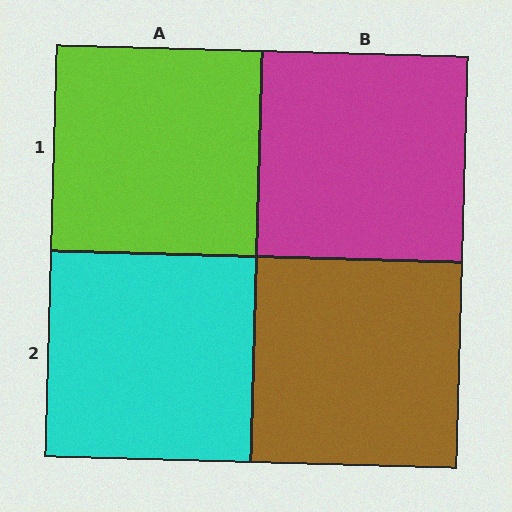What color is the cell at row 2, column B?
Brown.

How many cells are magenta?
1 cell is magenta.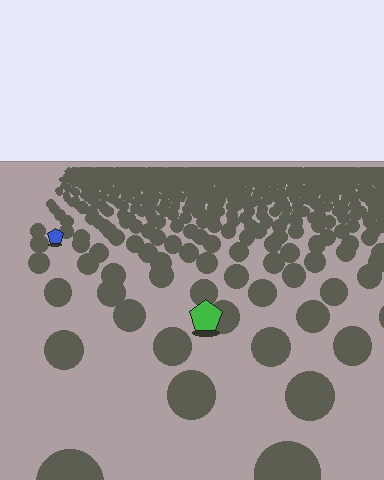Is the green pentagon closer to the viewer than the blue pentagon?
Yes. The green pentagon is closer — you can tell from the texture gradient: the ground texture is coarser near it.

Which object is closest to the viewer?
The green pentagon is closest. The texture marks near it are larger and more spread out.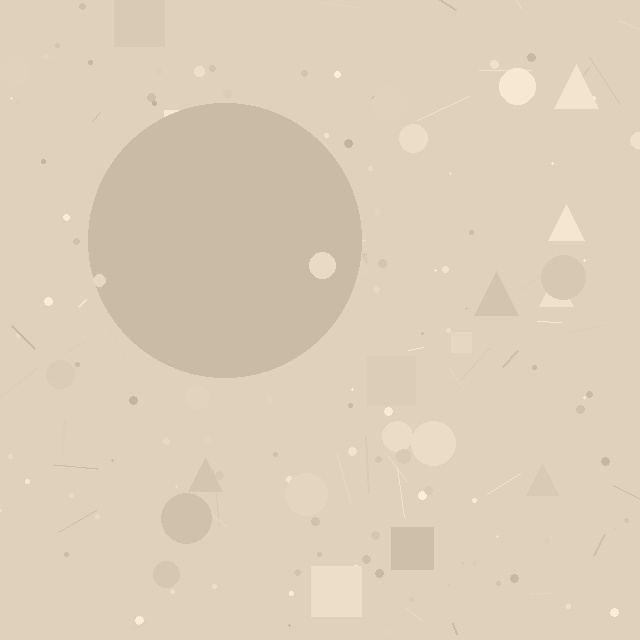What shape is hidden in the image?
A circle is hidden in the image.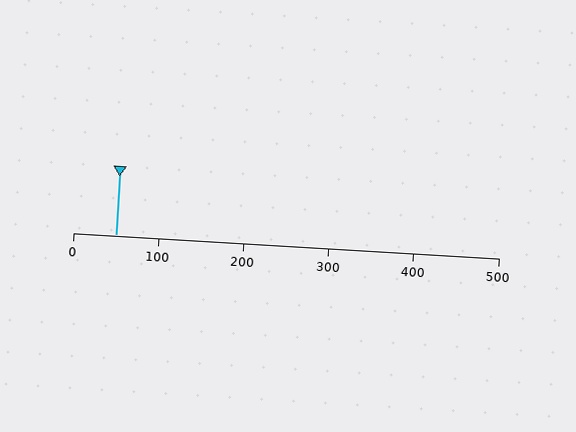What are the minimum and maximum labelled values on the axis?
The axis runs from 0 to 500.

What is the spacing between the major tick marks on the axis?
The major ticks are spaced 100 apart.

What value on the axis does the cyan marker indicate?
The marker indicates approximately 50.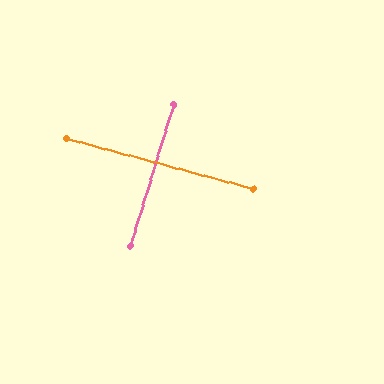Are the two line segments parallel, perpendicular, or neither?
Perpendicular — they meet at approximately 88°.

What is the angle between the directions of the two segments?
Approximately 88 degrees.